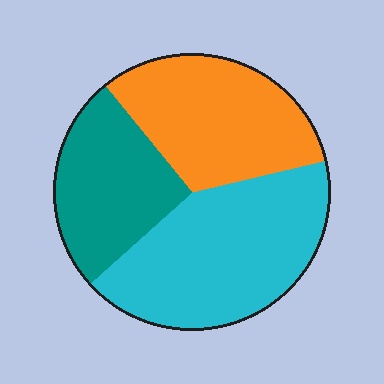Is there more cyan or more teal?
Cyan.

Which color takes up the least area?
Teal, at roughly 25%.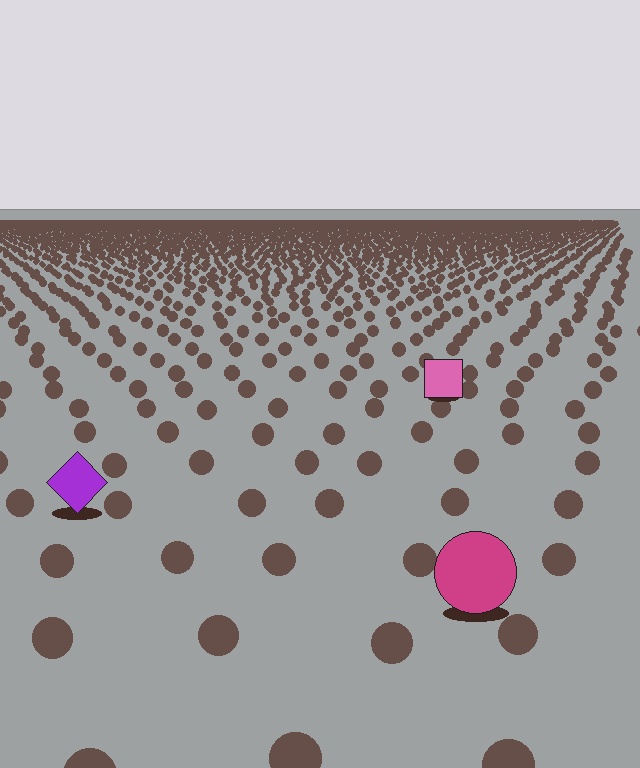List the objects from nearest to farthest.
From nearest to farthest: the magenta circle, the purple diamond, the pink square.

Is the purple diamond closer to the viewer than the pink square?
Yes. The purple diamond is closer — you can tell from the texture gradient: the ground texture is coarser near it.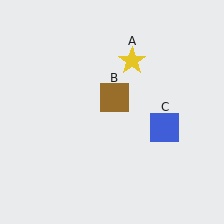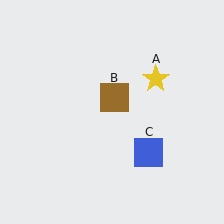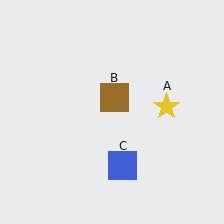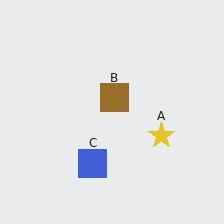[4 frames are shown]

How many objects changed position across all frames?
2 objects changed position: yellow star (object A), blue square (object C).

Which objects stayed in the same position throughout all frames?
Brown square (object B) remained stationary.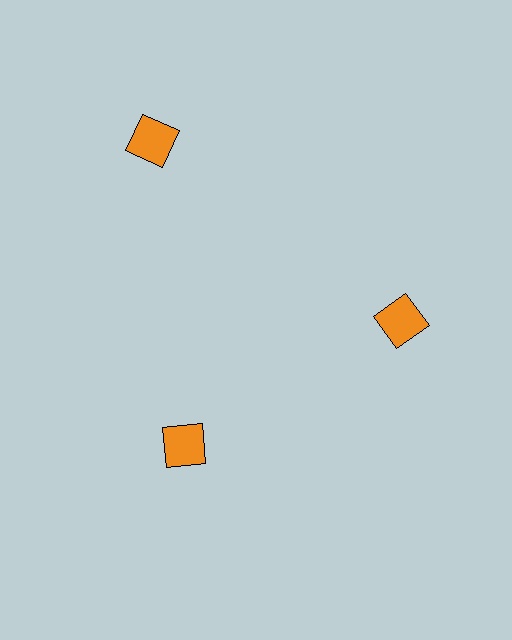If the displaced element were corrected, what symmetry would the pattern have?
It would have 3-fold rotational symmetry — the pattern would map onto itself every 120 degrees.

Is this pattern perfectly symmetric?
No. The 3 orange squares are arranged in a ring, but one element near the 11 o'clock position is pushed outward from the center, breaking the 3-fold rotational symmetry.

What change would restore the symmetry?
The symmetry would be restored by moving it inward, back onto the ring so that all 3 squares sit at equal angles and equal distance from the center.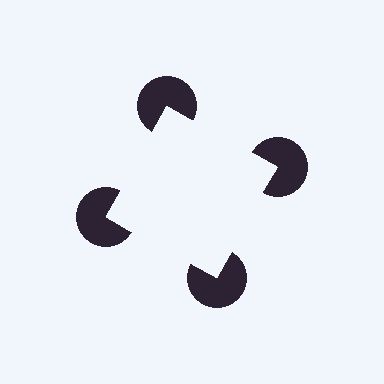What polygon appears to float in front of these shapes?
An illusory square — its edges are inferred from the aligned wedge cuts in the pac-man discs, not physically drawn.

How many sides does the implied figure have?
4 sides.